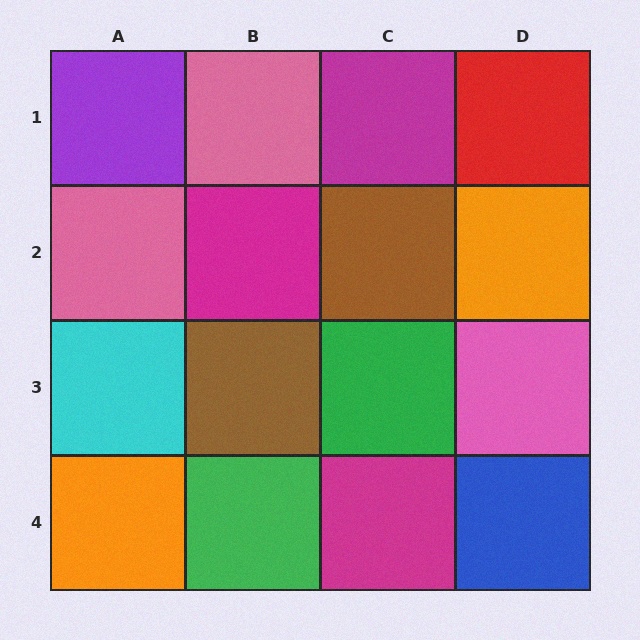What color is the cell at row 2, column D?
Orange.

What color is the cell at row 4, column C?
Magenta.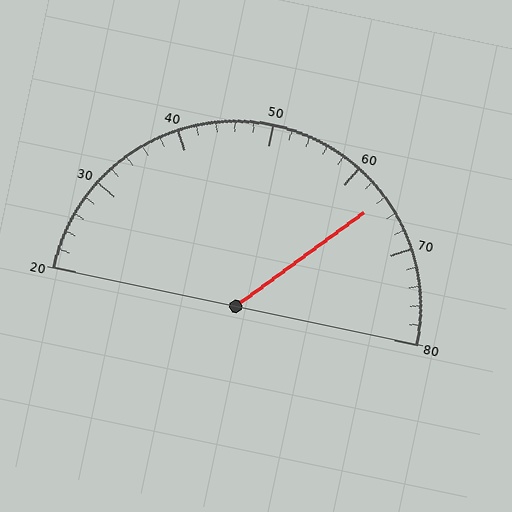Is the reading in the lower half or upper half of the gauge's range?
The reading is in the upper half of the range (20 to 80).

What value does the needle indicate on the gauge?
The needle indicates approximately 64.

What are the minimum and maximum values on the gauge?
The gauge ranges from 20 to 80.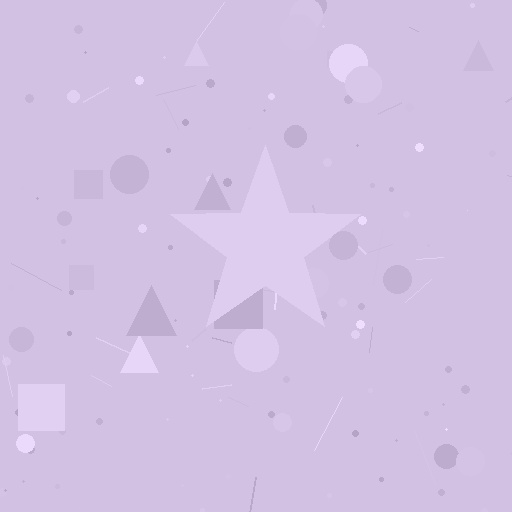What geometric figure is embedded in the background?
A star is embedded in the background.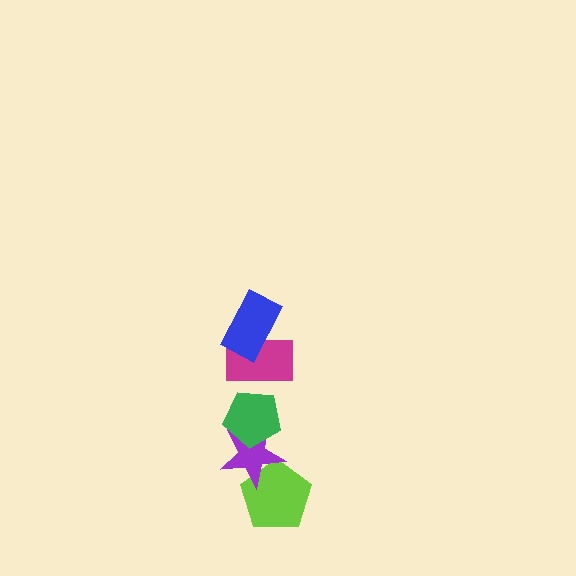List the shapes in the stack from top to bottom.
From top to bottom: the blue rectangle, the magenta rectangle, the green pentagon, the purple star, the lime pentagon.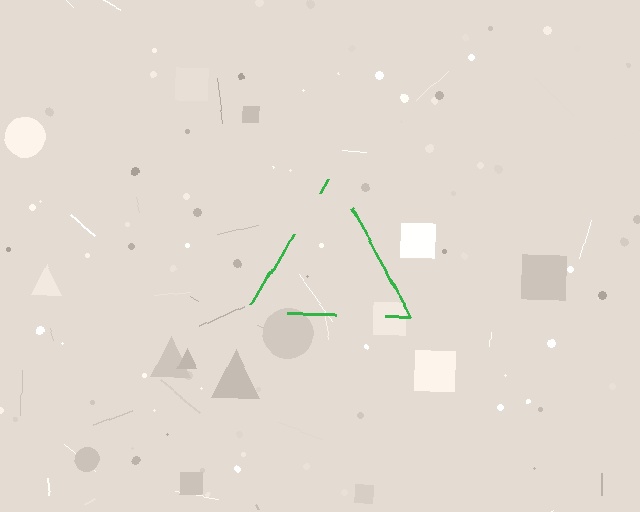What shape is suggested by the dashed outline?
The dashed outline suggests a triangle.